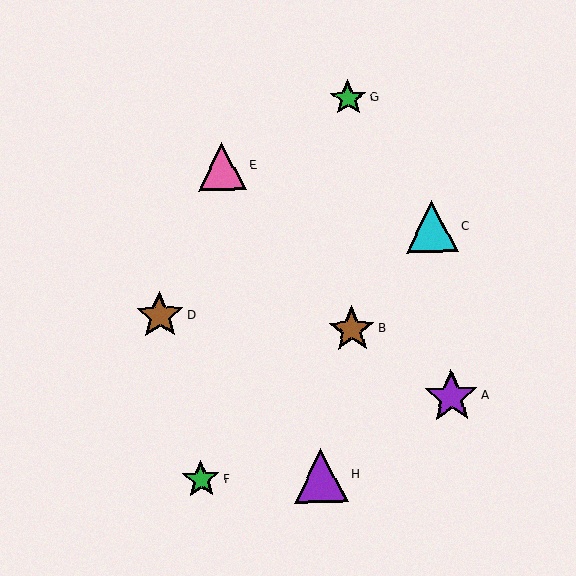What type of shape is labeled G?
Shape G is a green star.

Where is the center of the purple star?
The center of the purple star is at (451, 397).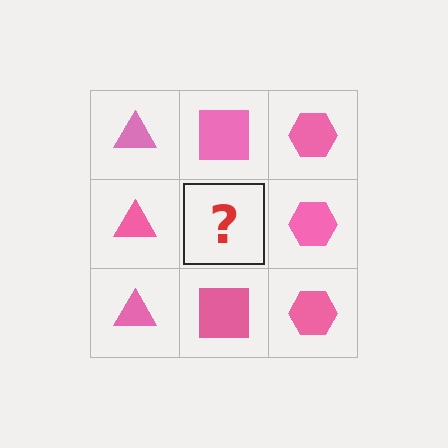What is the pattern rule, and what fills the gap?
The rule is that each column has a consistent shape. The gap should be filled with a pink square.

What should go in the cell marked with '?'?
The missing cell should contain a pink square.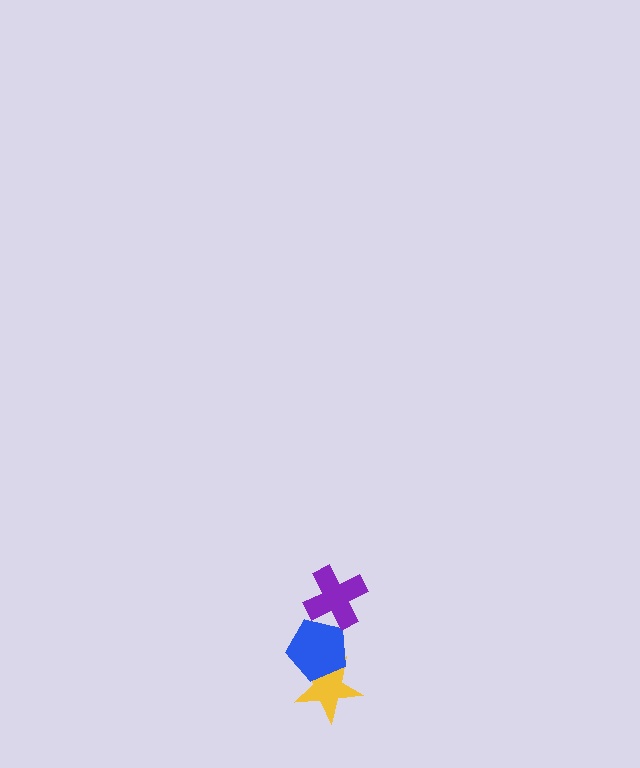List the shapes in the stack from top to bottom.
From top to bottom: the purple cross, the blue pentagon, the yellow star.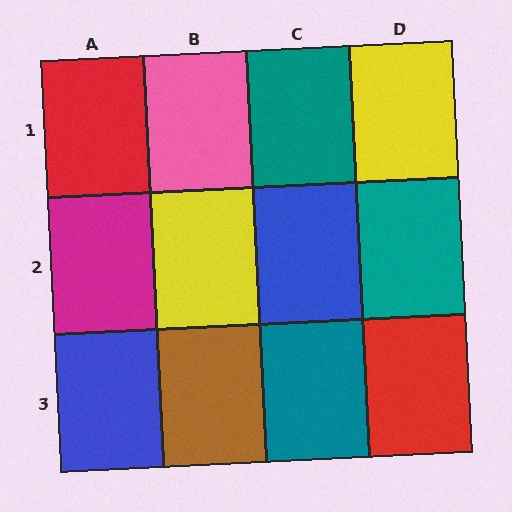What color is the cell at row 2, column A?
Magenta.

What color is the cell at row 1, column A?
Red.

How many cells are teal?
3 cells are teal.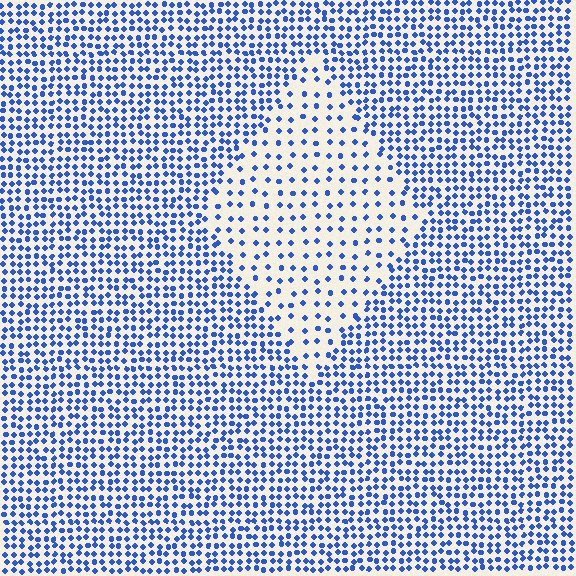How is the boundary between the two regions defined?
The boundary is defined by a change in element density (approximately 2.4x ratio). All elements are the same color, size, and shape.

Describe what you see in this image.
The image contains small blue elements arranged at two different densities. A diamond-shaped region is visible where the elements are less densely packed than the surrounding area.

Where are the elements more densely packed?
The elements are more densely packed outside the diamond boundary.